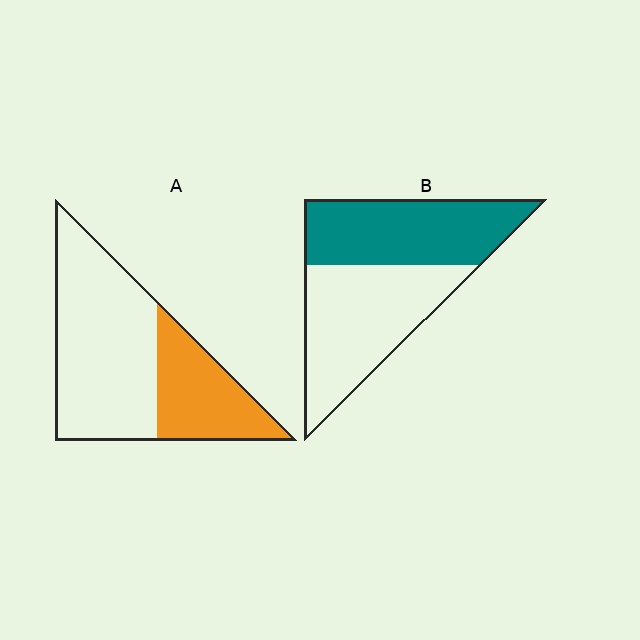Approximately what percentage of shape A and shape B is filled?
A is approximately 35% and B is approximately 45%.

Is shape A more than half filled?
No.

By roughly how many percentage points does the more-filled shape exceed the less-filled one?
By roughly 15 percentage points (B over A).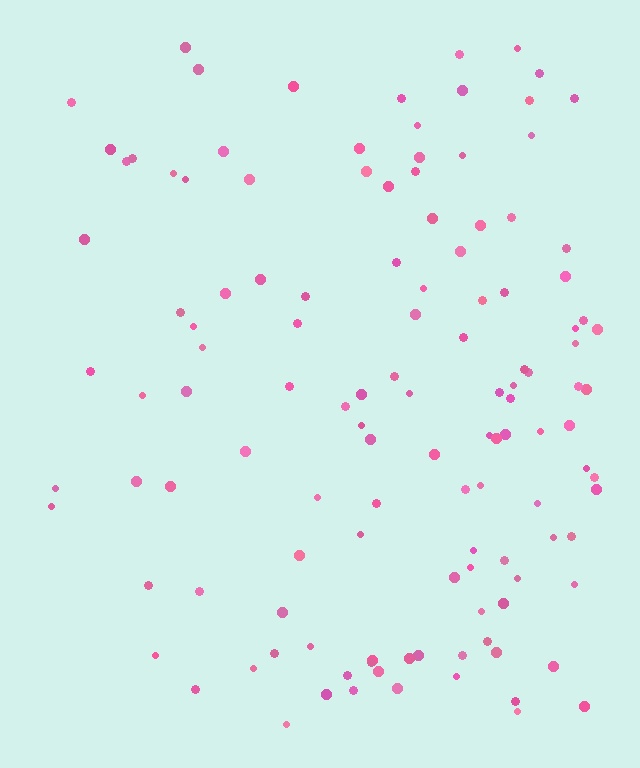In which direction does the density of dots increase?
From left to right, with the right side densest.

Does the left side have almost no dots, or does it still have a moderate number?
Still a moderate number, just noticeably fewer than the right.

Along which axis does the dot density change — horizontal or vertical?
Horizontal.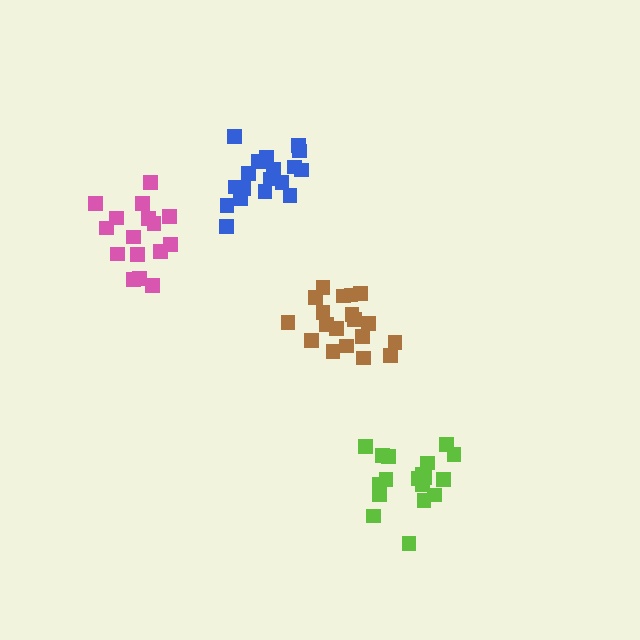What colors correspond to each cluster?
The clusters are colored: lime, brown, pink, blue.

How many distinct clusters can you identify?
There are 4 distinct clusters.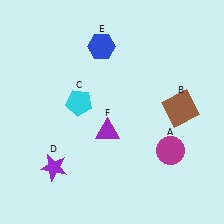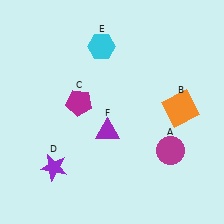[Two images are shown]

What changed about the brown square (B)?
In Image 1, B is brown. In Image 2, it changed to orange.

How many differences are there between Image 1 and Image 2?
There are 3 differences between the two images.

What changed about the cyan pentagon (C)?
In Image 1, C is cyan. In Image 2, it changed to magenta.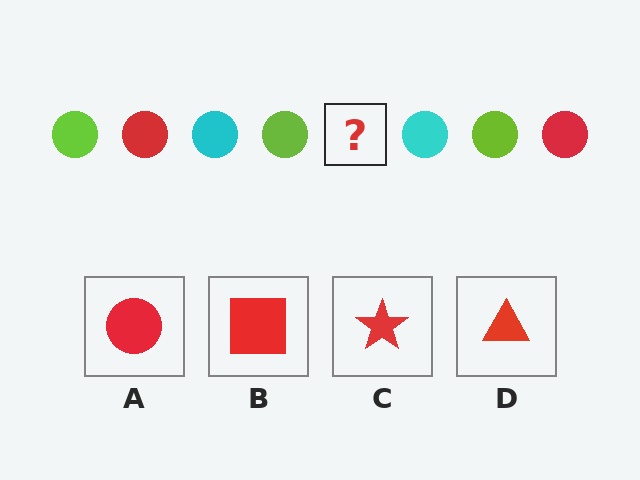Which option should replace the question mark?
Option A.